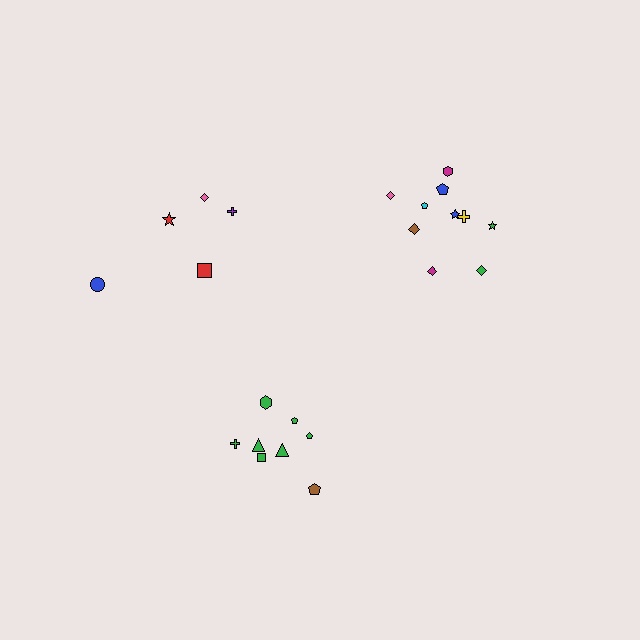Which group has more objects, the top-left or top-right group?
The top-right group.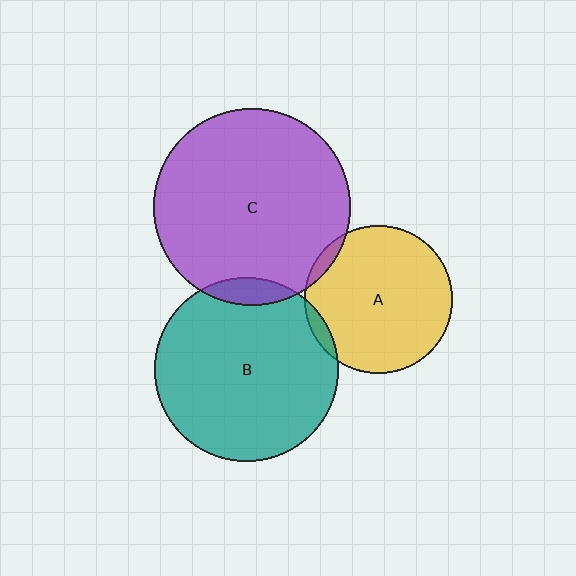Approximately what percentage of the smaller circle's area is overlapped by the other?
Approximately 5%.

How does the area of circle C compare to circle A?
Approximately 1.8 times.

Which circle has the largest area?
Circle C (purple).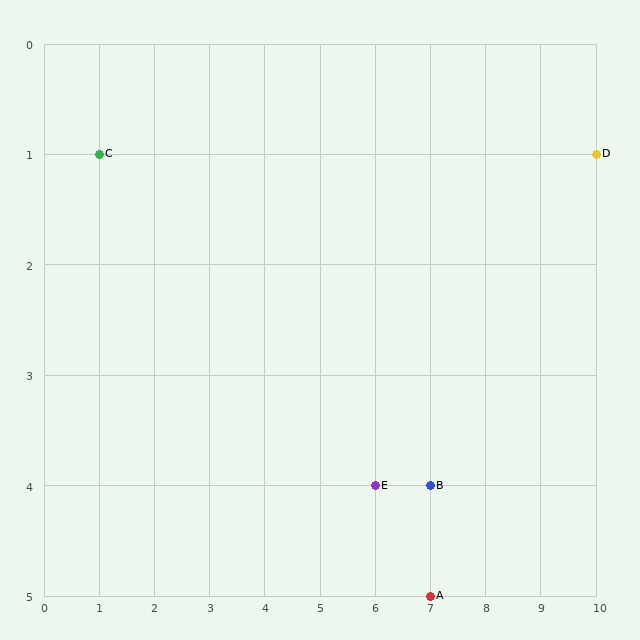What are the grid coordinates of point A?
Point A is at grid coordinates (7, 5).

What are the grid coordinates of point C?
Point C is at grid coordinates (1, 1).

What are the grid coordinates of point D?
Point D is at grid coordinates (10, 1).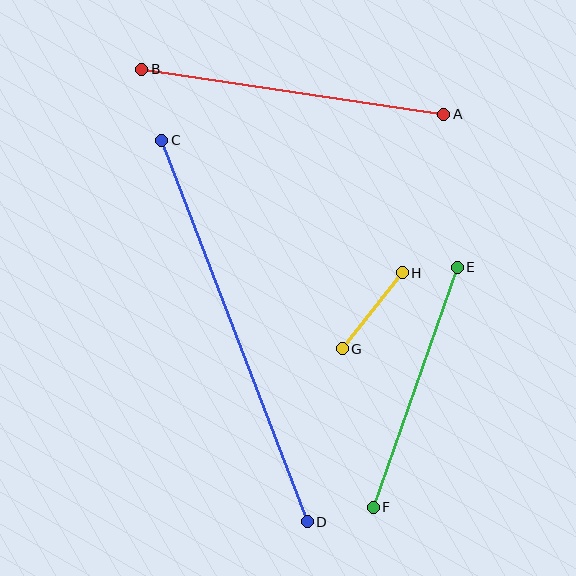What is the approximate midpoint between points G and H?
The midpoint is at approximately (372, 311) pixels.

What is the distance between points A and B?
The distance is approximately 305 pixels.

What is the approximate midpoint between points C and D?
The midpoint is at approximately (235, 331) pixels.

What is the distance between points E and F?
The distance is approximately 254 pixels.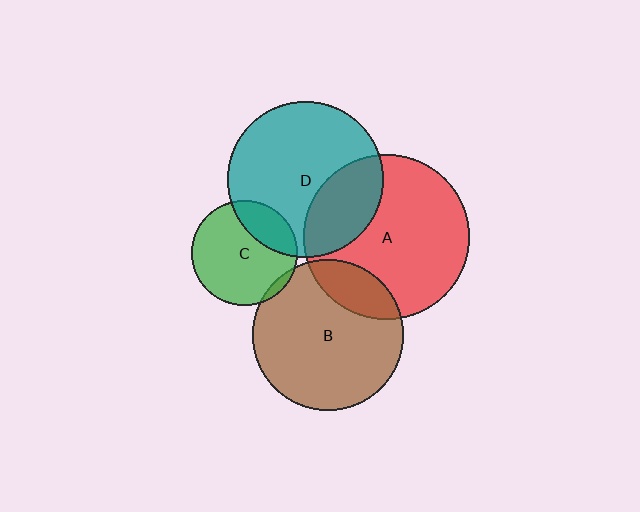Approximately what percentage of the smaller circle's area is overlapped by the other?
Approximately 5%.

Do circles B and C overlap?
Yes.